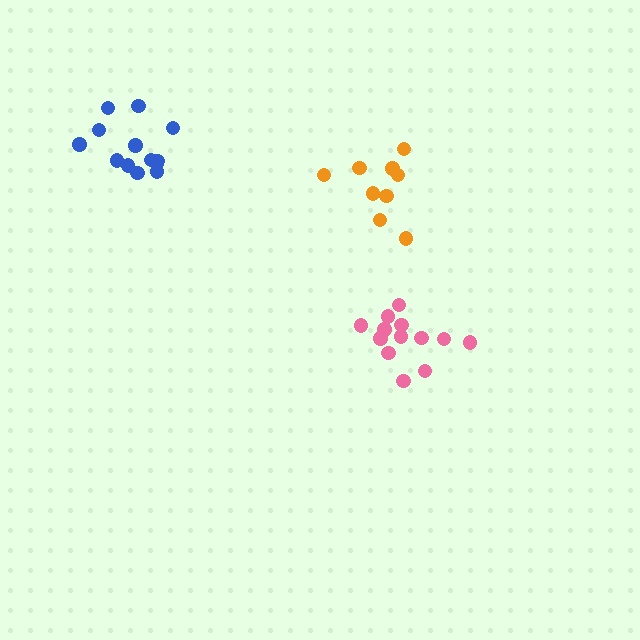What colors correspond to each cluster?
The clusters are colored: pink, blue, orange.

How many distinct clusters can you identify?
There are 3 distinct clusters.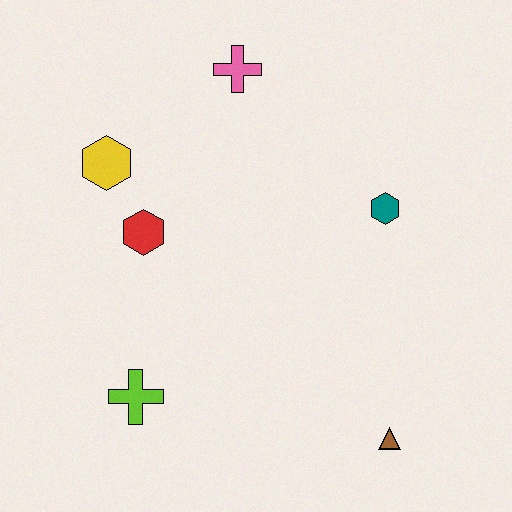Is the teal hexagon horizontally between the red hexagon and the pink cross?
No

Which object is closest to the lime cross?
The red hexagon is closest to the lime cross.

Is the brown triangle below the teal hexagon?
Yes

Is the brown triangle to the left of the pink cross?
No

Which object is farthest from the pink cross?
The brown triangle is farthest from the pink cross.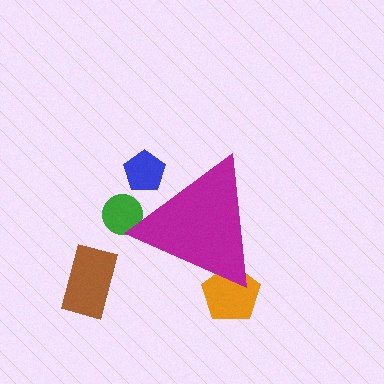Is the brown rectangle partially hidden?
No, the brown rectangle is fully visible.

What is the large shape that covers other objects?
A magenta triangle.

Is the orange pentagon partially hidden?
Yes, the orange pentagon is partially hidden behind the magenta triangle.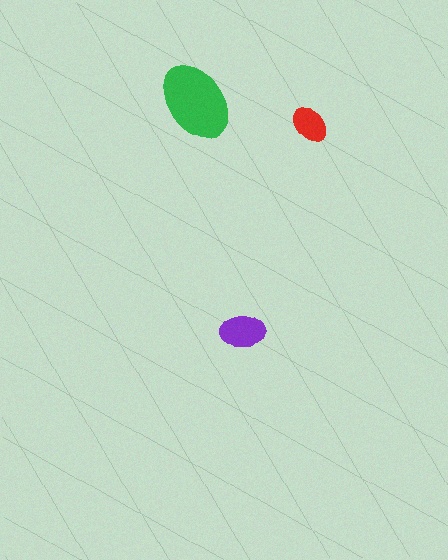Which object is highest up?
The green ellipse is topmost.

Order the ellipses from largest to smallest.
the green one, the purple one, the red one.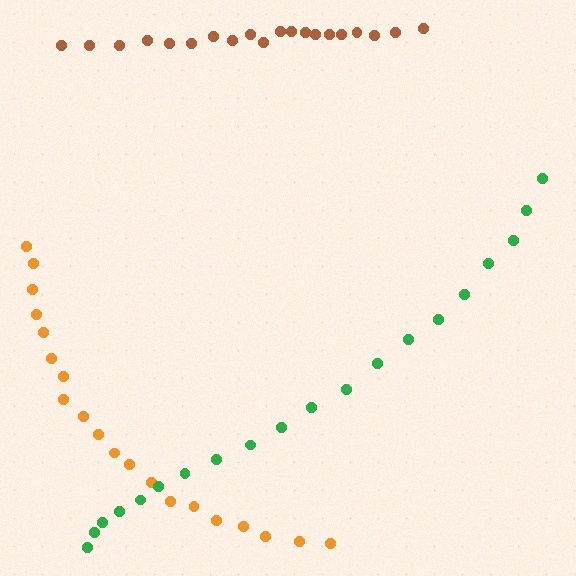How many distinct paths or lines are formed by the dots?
There are 3 distinct paths.